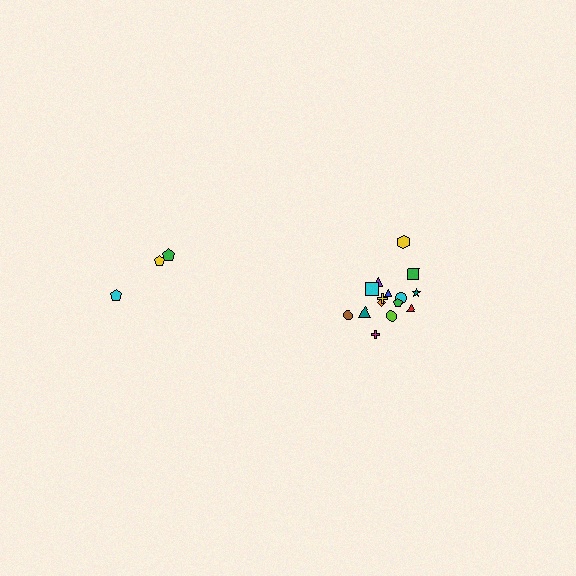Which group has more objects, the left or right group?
The right group.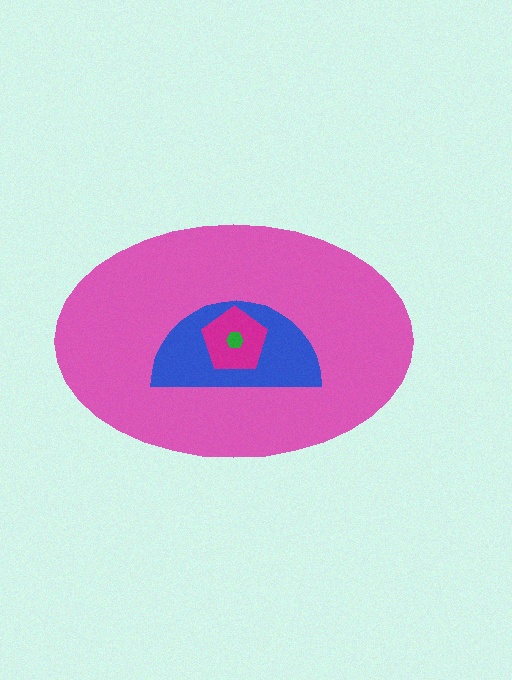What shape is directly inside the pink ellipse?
The blue semicircle.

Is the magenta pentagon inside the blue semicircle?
Yes.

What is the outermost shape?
The pink ellipse.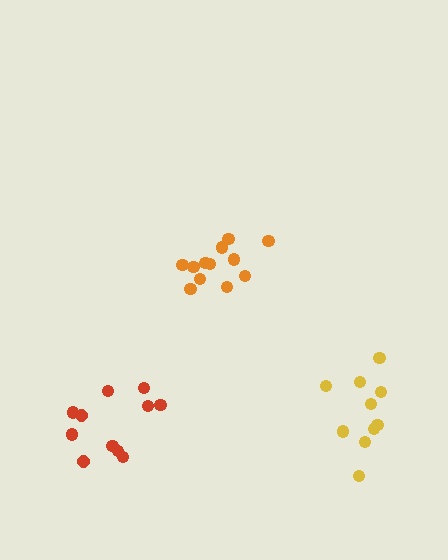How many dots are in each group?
Group 1: 12 dots, Group 2: 11 dots, Group 3: 10 dots (33 total).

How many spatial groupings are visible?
There are 3 spatial groupings.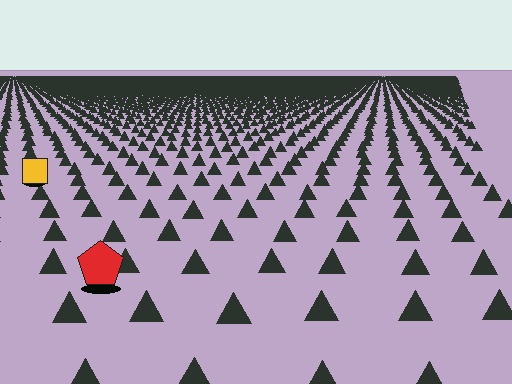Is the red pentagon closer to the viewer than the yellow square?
Yes. The red pentagon is closer — you can tell from the texture gradient: the ground texture is coarser near it.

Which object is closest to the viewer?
The red pentagon is closest. The texture marks near it are larger and more spread out.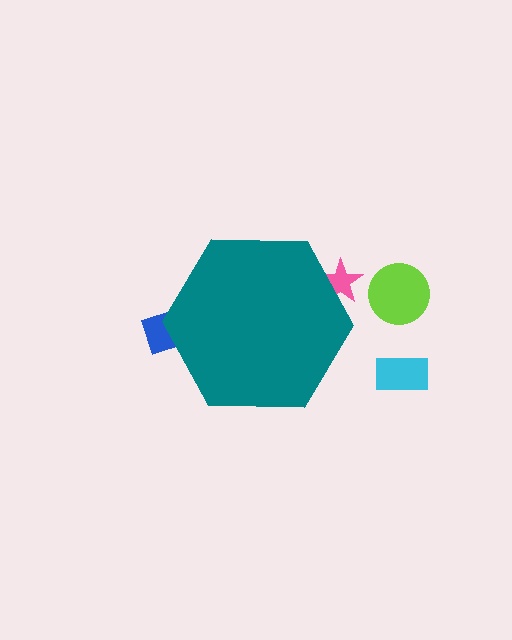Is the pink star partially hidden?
Yes, the pink star is partially hidden behind the teal hexagon.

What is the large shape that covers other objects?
A teal hexagon.